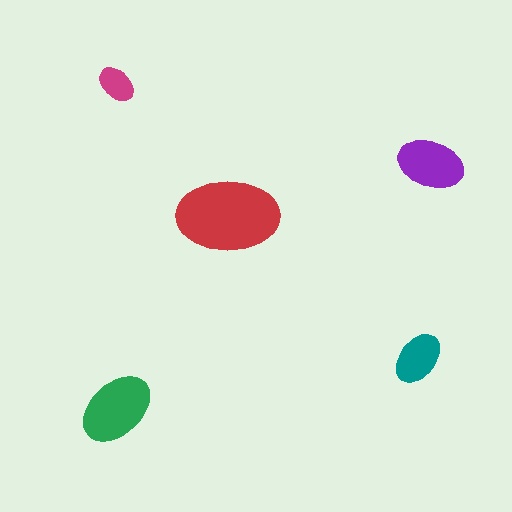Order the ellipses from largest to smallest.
the red one, the green one, the purple one, the teal one, the magenta one.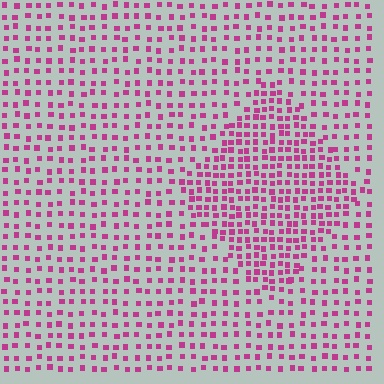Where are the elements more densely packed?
The elements are more densely packed inside the diamond boundary.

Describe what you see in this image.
The image contains small magenta elements arranged at two different densities. A diamond-shaped region is visible where the elements are more densely packed than the surrounding area.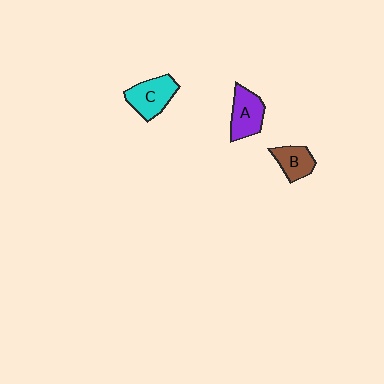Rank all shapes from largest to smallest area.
From largest to smallest: C (cyan), A (purple), B (brown).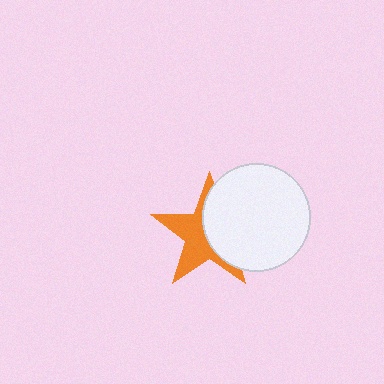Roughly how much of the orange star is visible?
About half of it is visible (roughly 52%).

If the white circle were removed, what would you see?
You would see the complete orange star.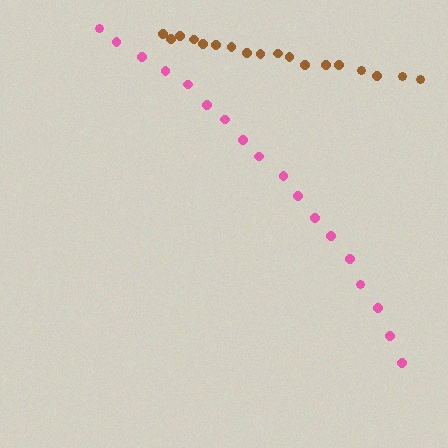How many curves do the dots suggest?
There are 2 distinct paths.